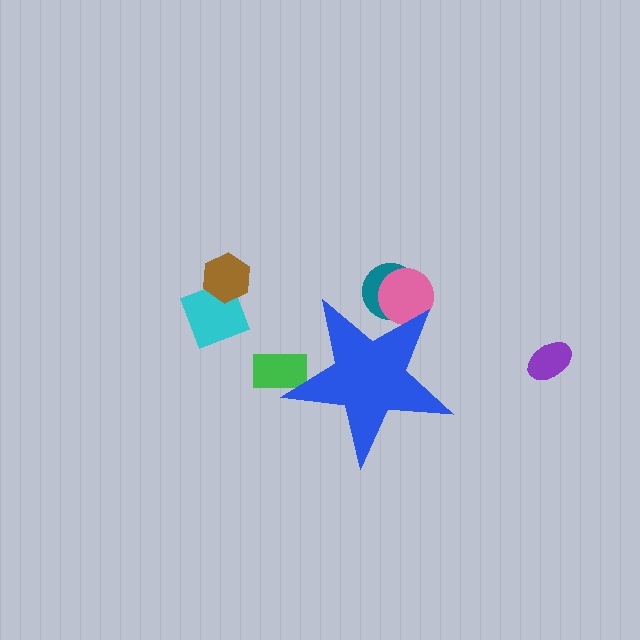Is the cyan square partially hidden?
No, the cyan square is fully visible.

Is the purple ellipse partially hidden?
No, the purple ellipse is fully visible.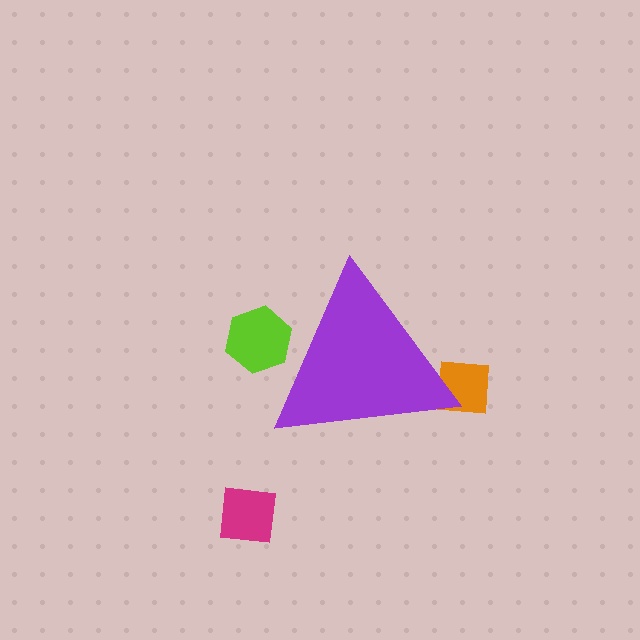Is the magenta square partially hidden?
No, the magenta square is fully visible.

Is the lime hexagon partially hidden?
Yes, the lime hexagon is partially hidden behind the purple triangle.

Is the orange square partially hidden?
Yes, the orange square is partially hidden behind the purple triangle.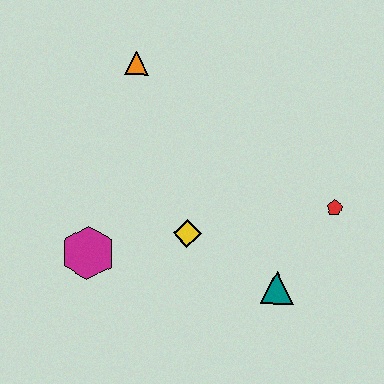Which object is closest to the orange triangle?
The yellow diamond is closest to the orange triangle.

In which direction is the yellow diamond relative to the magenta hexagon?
The yellow diamond is to the right of the magenta hexagon.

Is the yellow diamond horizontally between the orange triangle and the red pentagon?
Yes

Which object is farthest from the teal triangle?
The orange triangle is farthest from the teal triangle.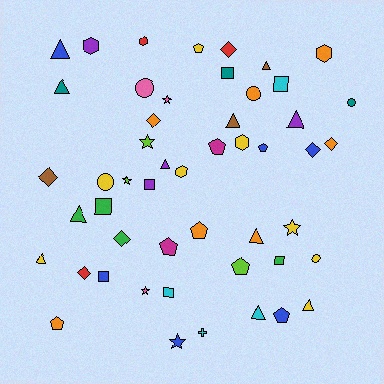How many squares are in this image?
There are 7 squares.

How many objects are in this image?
There are 50 objects.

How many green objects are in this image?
There are 4 green objects.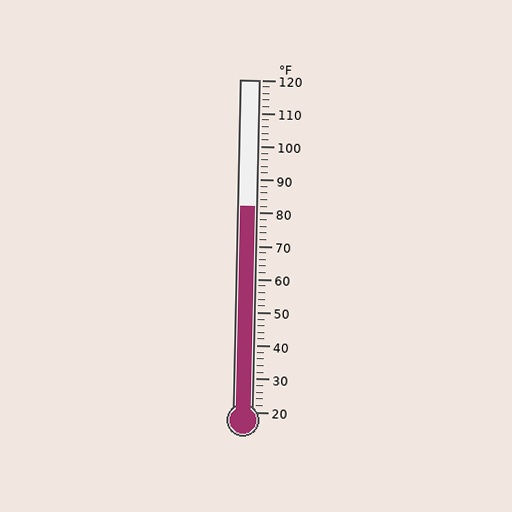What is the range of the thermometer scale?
The thermometer scale ranges from 20°F to 120°F.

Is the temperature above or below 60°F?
The temperature is above 60°F.